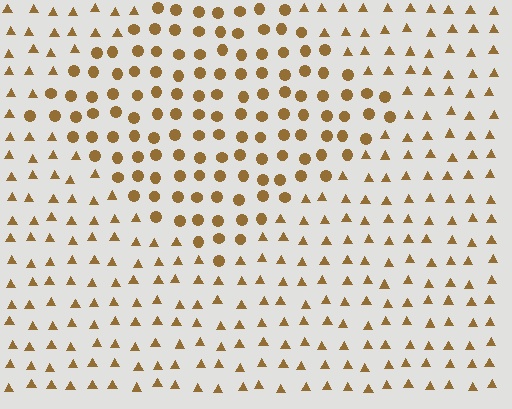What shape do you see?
I see a diamond.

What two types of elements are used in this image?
The image uses circles inside the diamond region and triangles outside it.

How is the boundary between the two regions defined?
The boundary is defined by a change in element shape: circles inside vs. triangles outside. All elements share the same color and spacing.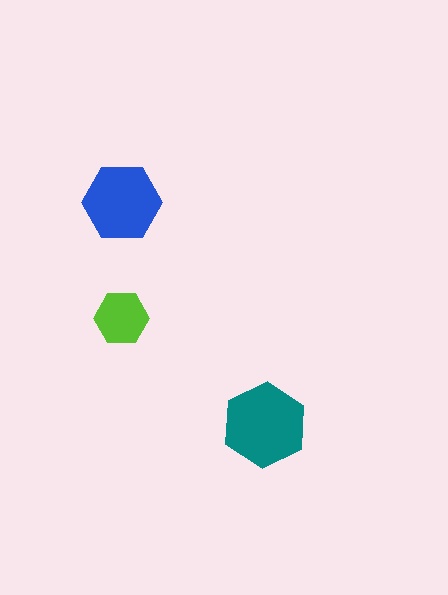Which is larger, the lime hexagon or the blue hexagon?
The blue one.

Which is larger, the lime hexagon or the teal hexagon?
The teal one.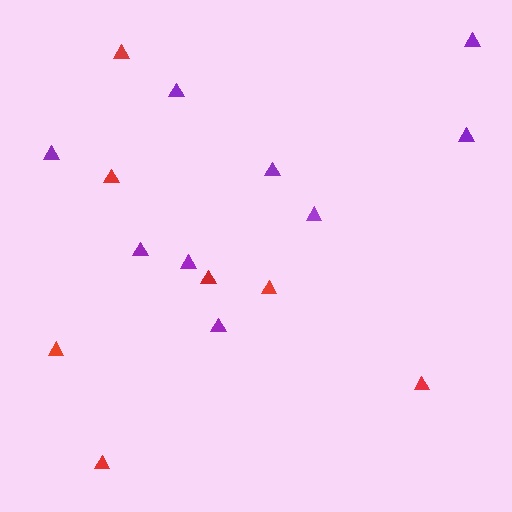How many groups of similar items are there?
There are 2 groups: one group of red triangles (7) and one group of purple triangles (9).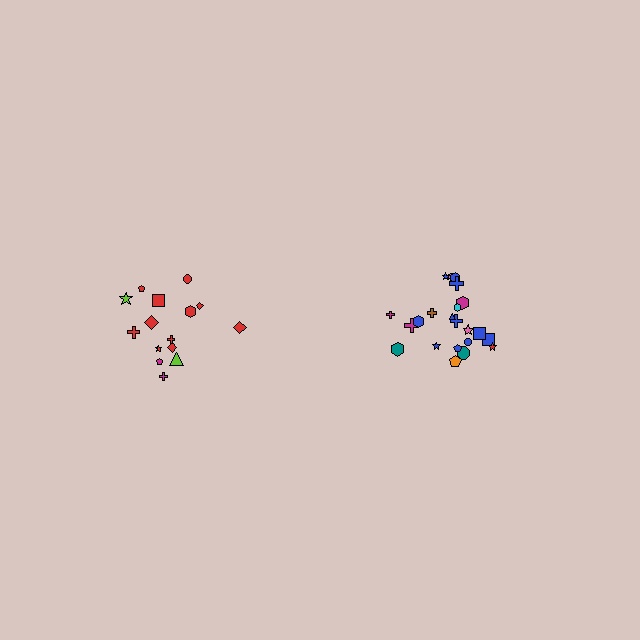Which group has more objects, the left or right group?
The right group.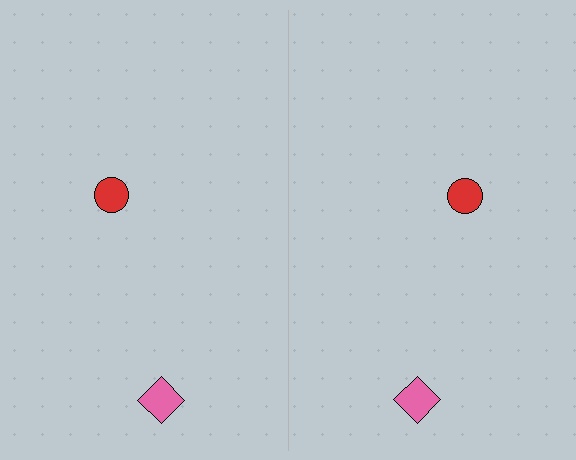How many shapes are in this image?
There are 4 shapes in this image.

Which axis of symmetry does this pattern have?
The pattern has a vertical axis of symmetry running through the center of the image.